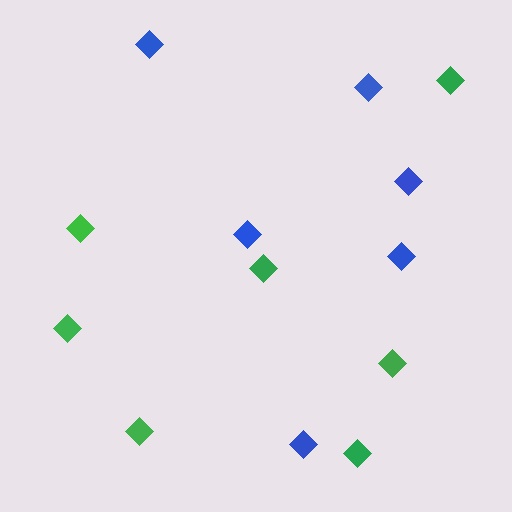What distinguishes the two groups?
There are 2 groups: one group of blue diamonds (6) and one group of green diamonds (7).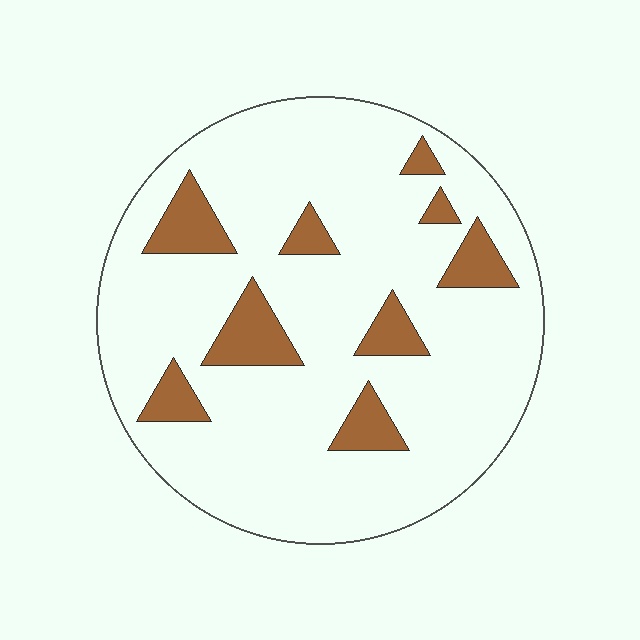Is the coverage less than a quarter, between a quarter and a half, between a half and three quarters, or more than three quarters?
Less than a quarter.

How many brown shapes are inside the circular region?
9.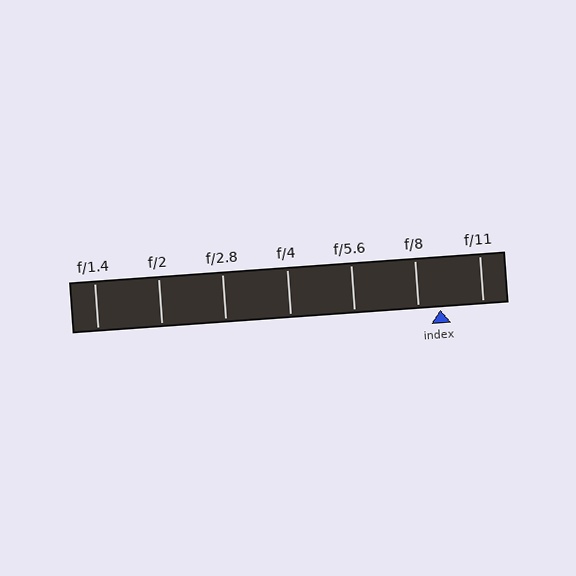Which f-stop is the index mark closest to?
The index mark is closest to f/8.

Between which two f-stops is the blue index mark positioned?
The index mark is between f/8 and f/11.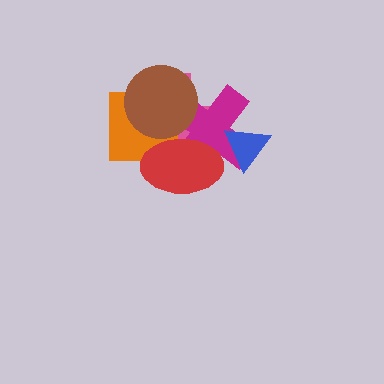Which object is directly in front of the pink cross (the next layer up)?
The orange square is directly in front of the pink cross.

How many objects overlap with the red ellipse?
4 objects overlap with the red ellipse.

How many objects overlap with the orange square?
4 objects overlap with the orange square.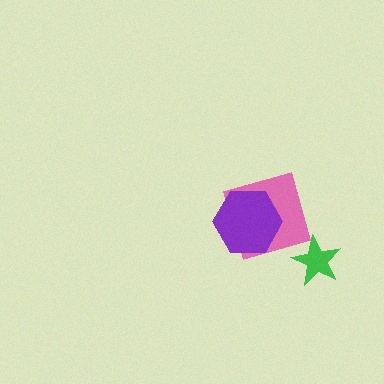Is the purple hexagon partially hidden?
No, no other shape covers it.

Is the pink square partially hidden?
Yes, it is partially covered by another shape.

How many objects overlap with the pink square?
1 object overlaps with the pink square.